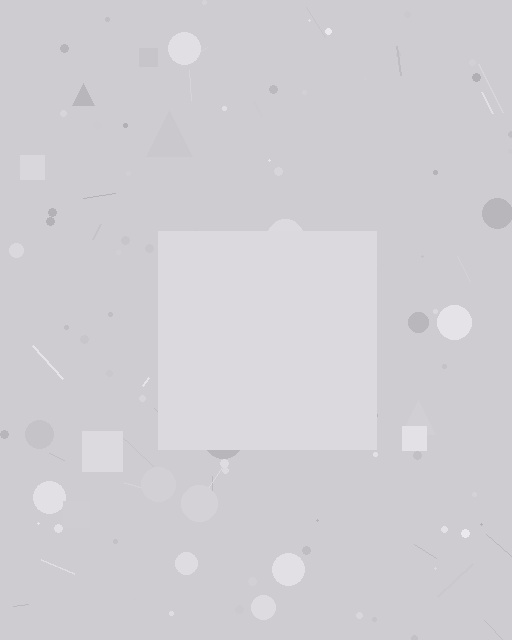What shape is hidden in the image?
A square is hidden in the image.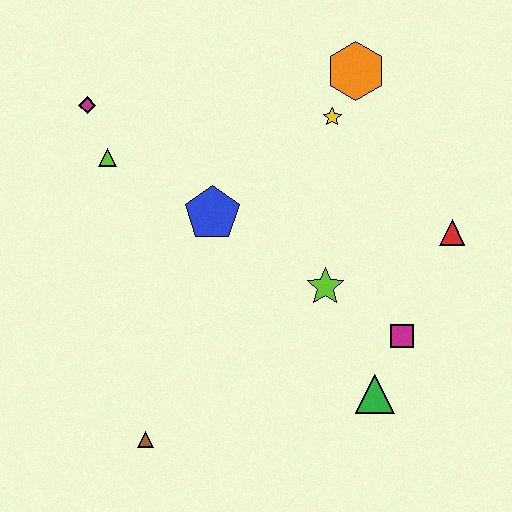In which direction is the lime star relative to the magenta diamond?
The lime star is to the right of the magenta diamond.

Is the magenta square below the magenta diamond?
Yes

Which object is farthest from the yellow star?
The brown triangle is farthest from the yellow star.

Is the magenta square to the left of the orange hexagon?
No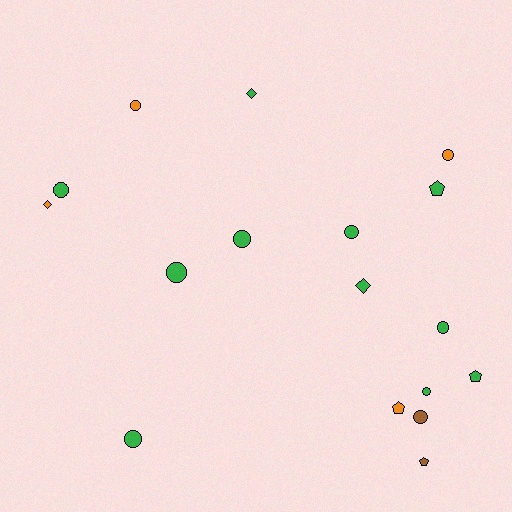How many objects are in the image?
There are 17 objects.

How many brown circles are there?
There is 1 brown circle.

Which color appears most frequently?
Green, with 11 objects.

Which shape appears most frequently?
Circle, with 10 objects.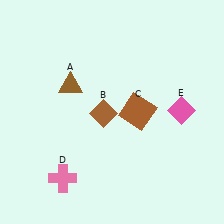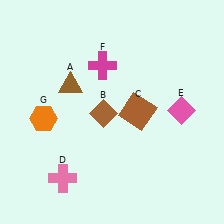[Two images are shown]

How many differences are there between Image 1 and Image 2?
There are 2 differences between the two images.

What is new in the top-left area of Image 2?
A magenta cross (F) was added in the top-left area of Image 2.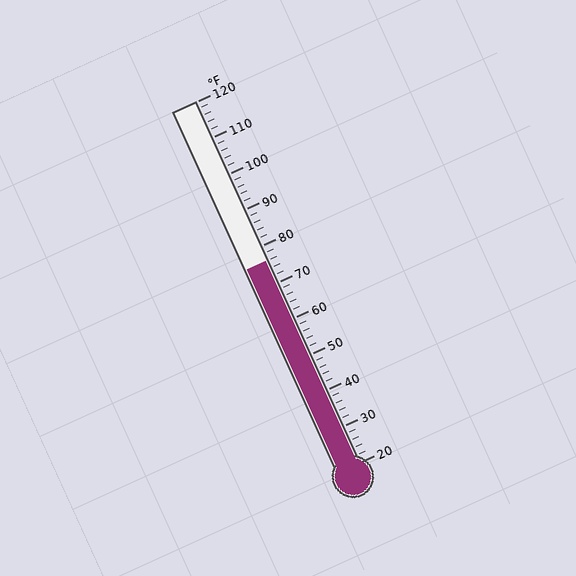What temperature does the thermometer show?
The thermometer shows approximately 76°F.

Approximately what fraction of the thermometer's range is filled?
The thermometer is filled to approximately 55% of its range.